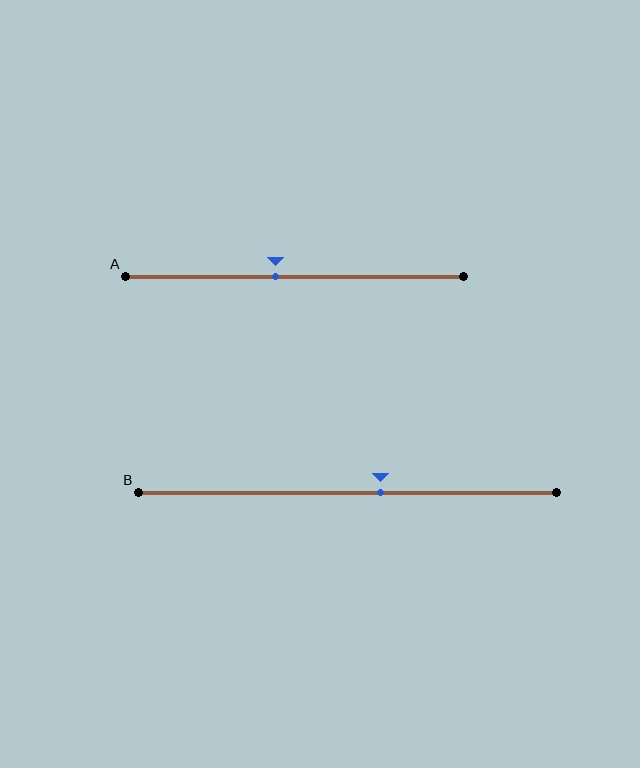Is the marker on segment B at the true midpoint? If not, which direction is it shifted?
No, the marker on segment B is shifted to the right by about 8% of the segment length.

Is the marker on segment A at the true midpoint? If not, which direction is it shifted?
No, the marker on segment A is shifted to the left by about 5% of the segment length.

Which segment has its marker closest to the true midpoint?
Segment A has its marker closest to the true midpoint.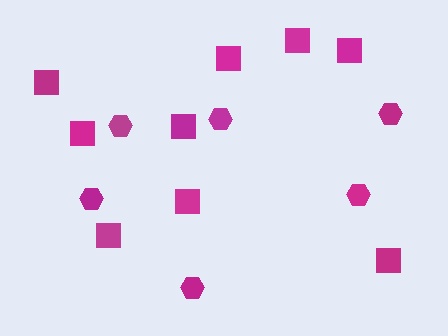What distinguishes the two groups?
There are 2 groups: one group of hexagons (6) and one group of squares (9).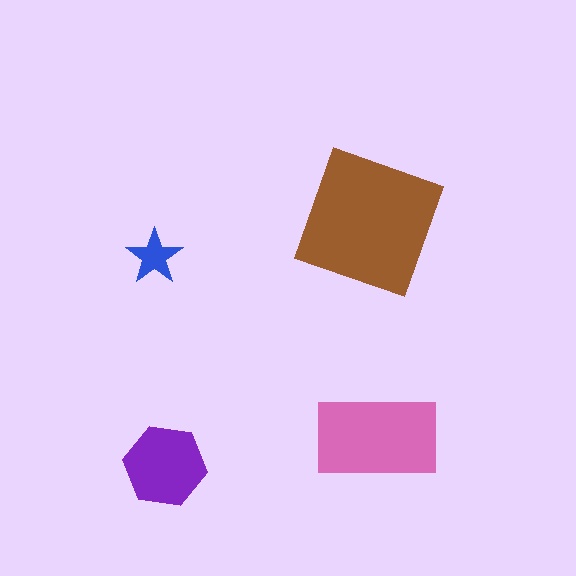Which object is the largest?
The brown square.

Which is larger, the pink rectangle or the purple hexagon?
The pink rectangle.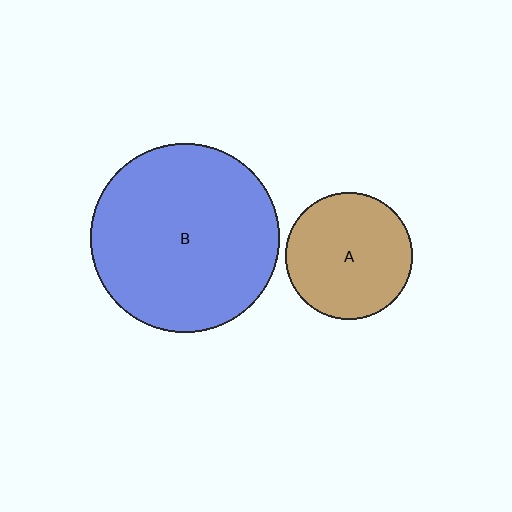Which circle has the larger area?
Circle B (blue).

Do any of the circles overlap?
No, none of the circles overlap.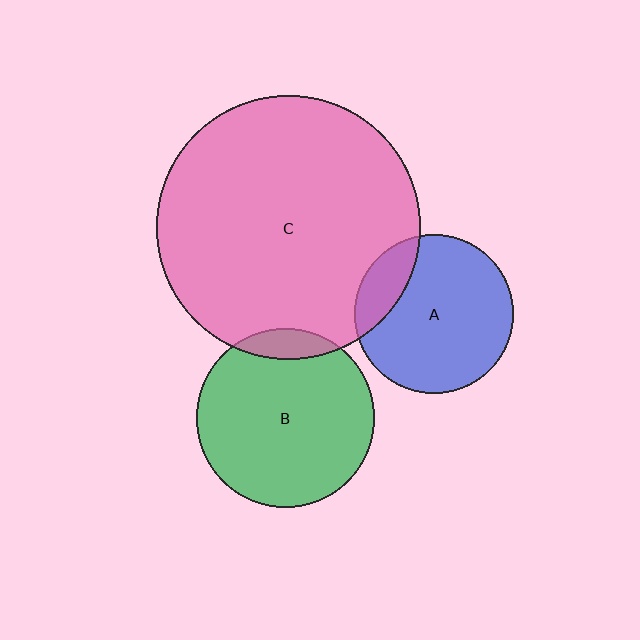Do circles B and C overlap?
Yes.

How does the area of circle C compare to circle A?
Approximately 2.8 times.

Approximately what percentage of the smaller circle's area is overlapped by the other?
Approximately 10%.